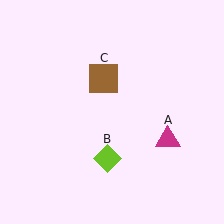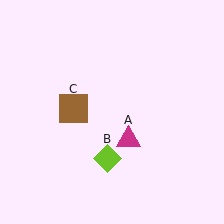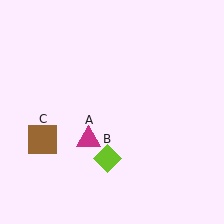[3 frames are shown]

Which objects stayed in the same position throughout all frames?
Lime diamond (object B) remained stationary.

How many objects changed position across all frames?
2 objects changed position: magenta triangle (object A), brown square (object C).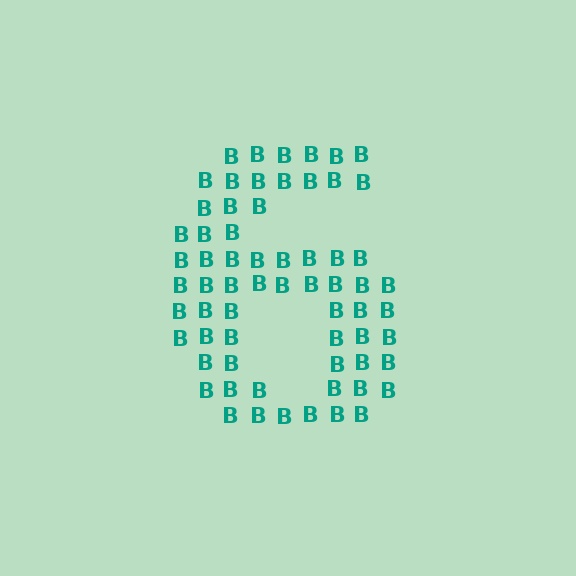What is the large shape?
The large shape is the digit 6.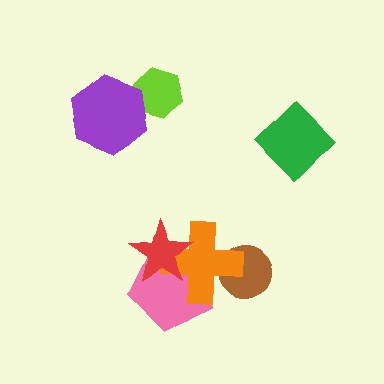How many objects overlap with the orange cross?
3 objects overlap with the orange cross.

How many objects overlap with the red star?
2 objects overlap with the red star.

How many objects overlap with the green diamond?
0 objects overlap with the green diamond.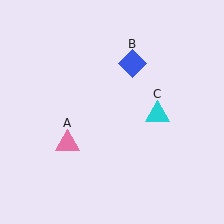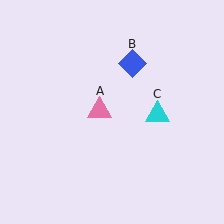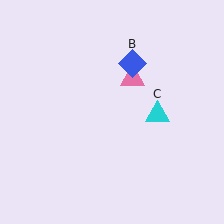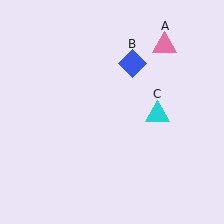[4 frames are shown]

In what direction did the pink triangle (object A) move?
The pink triangle (object A) moved up and to the right.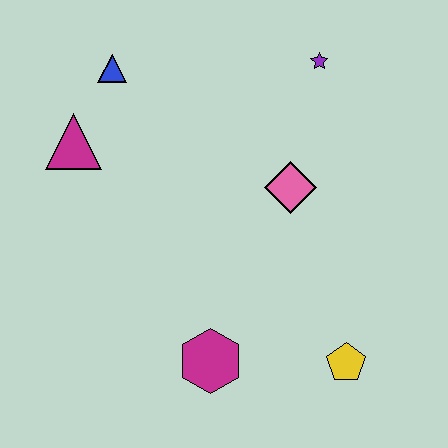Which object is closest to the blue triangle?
The magenta triangle is closest to the blue triangle.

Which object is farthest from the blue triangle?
The yellow pentagon is farthest from the blue triangle.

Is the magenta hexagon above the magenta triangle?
No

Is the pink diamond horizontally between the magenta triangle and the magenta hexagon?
No